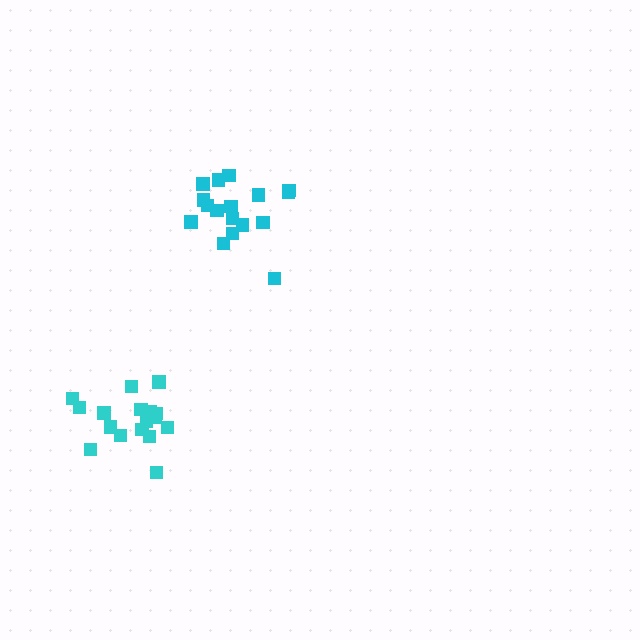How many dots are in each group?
Group 1: 17 dots, Group 2: 17 dots (34 total).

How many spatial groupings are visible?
There are 2 spatial groupings.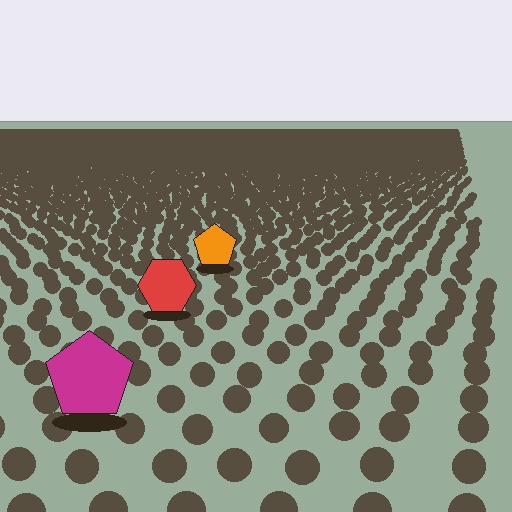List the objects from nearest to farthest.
From nearest to farthest: the magenta pentagon, the red hexagon, the orange pentagon.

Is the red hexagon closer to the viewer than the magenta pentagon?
No. The magenta pentagon is closer — you can tell from the texture gradient: the ground texture is coarser near it.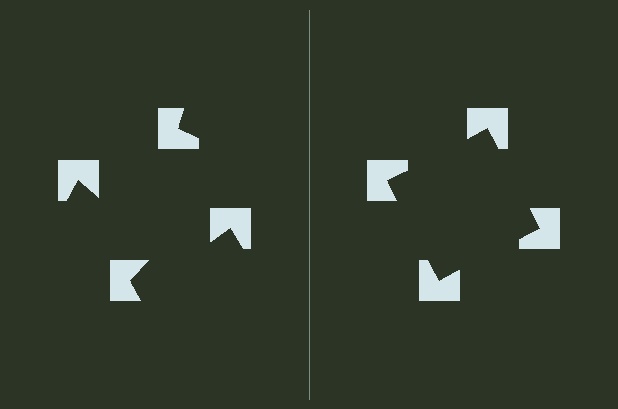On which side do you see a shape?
An illusory square appears on the right side. On the left side the wedge cuts are rotated, so no coherent shape forms.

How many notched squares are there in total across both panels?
8 — 4 on each side.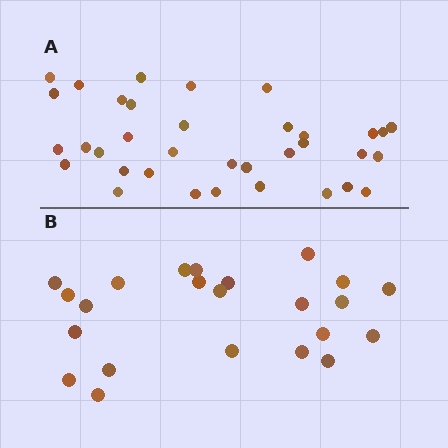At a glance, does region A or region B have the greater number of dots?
Region A (the top region) has more dots.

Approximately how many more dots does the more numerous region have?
Region A has roughly 12 or so more dots than region B.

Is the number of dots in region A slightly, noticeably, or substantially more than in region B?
Region A has substantially more. The ratio is roughly 1.5 to 1.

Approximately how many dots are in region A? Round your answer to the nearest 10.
About 40 dots. (The exact count is 35, which rounds to 40.)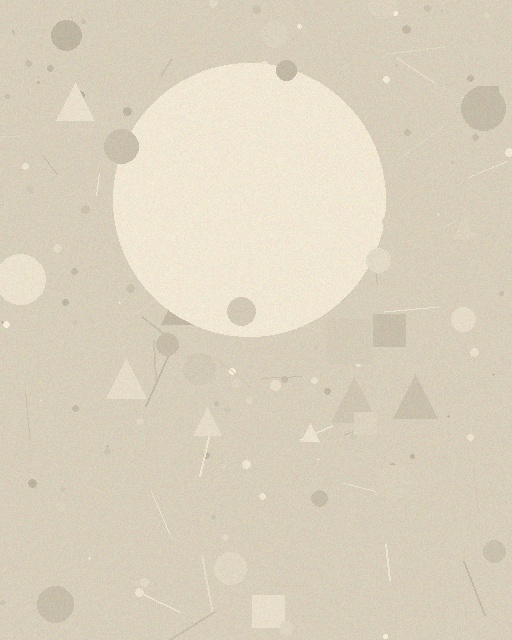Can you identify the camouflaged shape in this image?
The camouflaged shape is a circle.